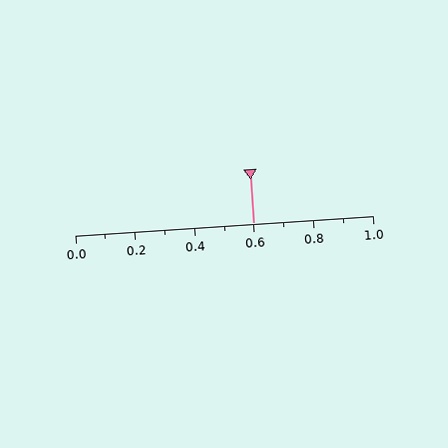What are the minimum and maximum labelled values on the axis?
The axis runs from 0.0 to 1.0.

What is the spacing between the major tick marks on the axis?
The major ticks are spaced 0.2 apart.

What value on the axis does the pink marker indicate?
The marker indicates approximately 0.6.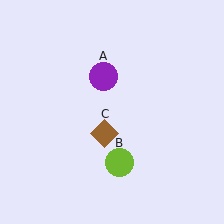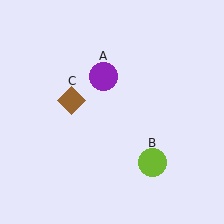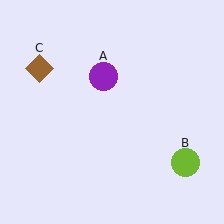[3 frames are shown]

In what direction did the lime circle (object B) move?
The lime circle (object B) moved right.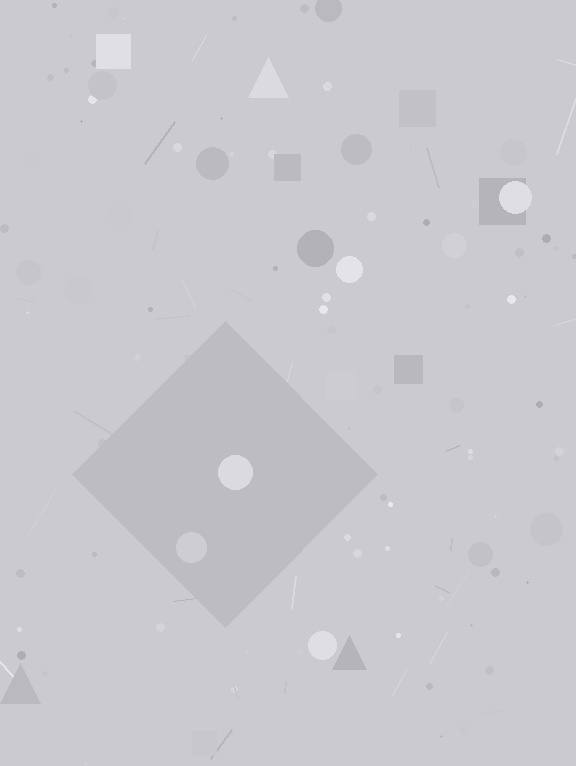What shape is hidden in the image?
A diamond is hidden in the image.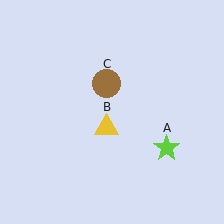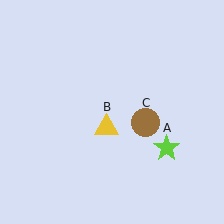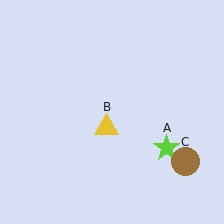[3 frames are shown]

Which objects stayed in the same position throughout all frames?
Lime star (object A) and yellow triangle (object B) remained stationary.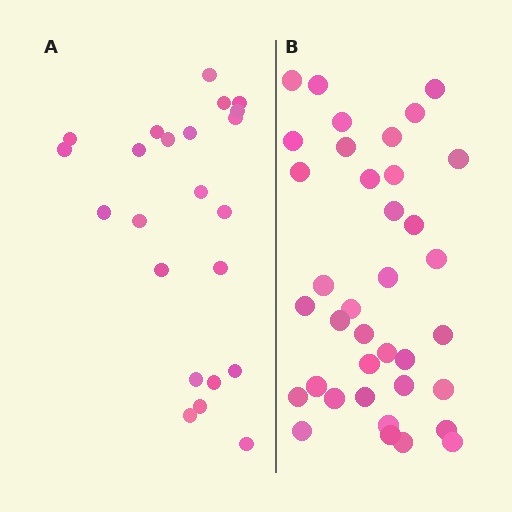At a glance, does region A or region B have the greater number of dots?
Region B (the right region) has more dots.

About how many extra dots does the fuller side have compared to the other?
Region B has approximately 15 more dots than region A.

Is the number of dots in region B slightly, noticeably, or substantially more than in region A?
Region B has substantially more. The ratio is roughly 1.6 to 1.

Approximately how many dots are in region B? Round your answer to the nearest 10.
About 40 dots. (The exact count is 37, which rounds to 40.)